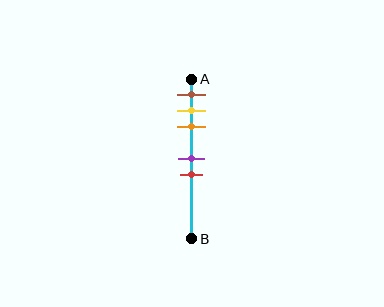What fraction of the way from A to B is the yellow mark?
The yellow mark is approximately 20% (0.2) of the way from A to B.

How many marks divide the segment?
There are 5 marks dividing the segment.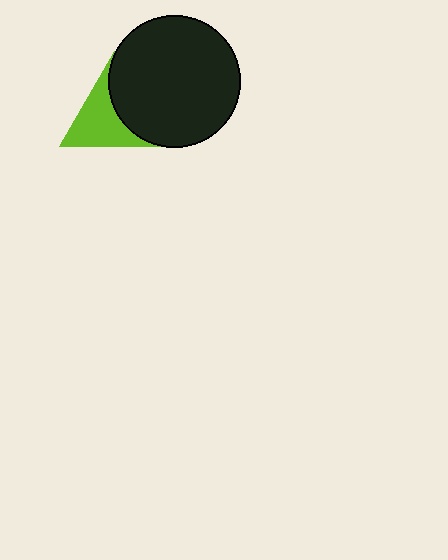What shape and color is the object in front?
The object in front is a black circle.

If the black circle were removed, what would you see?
You would see the complete lime triangle.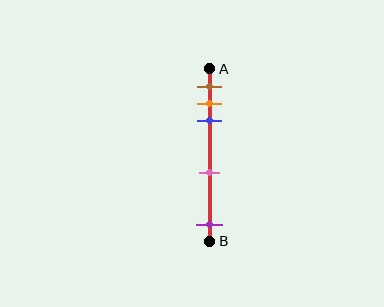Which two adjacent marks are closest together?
The orange and blue marks are the closest adjacent pair.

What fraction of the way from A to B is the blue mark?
The blue mark is approximately 30% (0.3) of the way from A to B.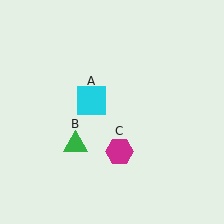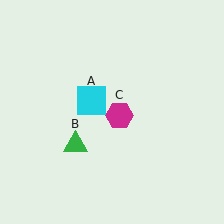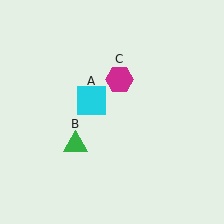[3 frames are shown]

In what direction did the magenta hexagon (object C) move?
The magenta hexagon (object C) moved up.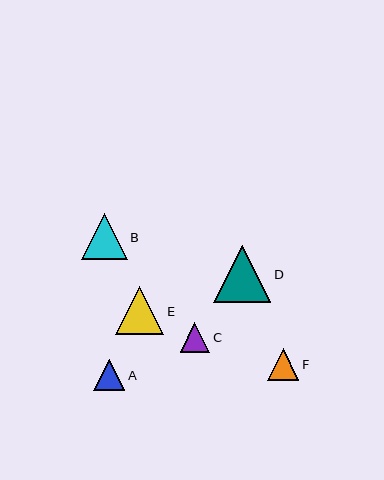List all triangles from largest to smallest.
From largest to smallest: D, E, B, F, A, C.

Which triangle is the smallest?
Triangle C is the smallest with a size of approximately 30 pixels.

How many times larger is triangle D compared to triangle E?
Triangle D is approximately 1.2 times the size of triangle E.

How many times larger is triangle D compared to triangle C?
Triangle D is approximately 1.9 times the size of triangle C.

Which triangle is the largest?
Triangle D is the largest with a size of approximately 58 pixels.